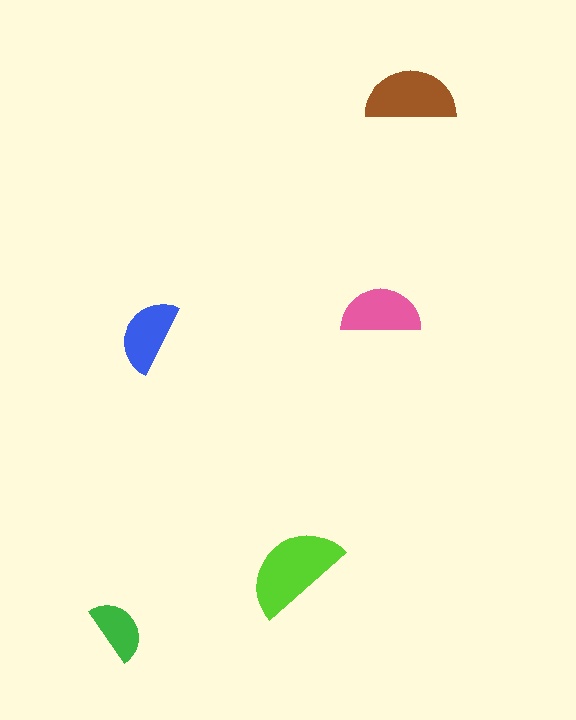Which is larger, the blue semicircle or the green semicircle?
The blue one.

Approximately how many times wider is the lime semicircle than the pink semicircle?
About 1.5 times wider.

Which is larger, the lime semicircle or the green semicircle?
The lime one.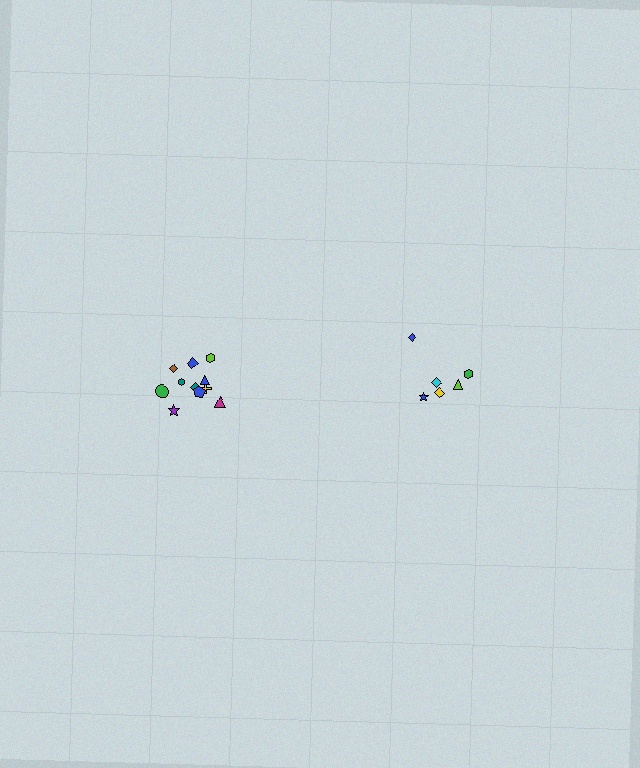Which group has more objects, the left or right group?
The left group.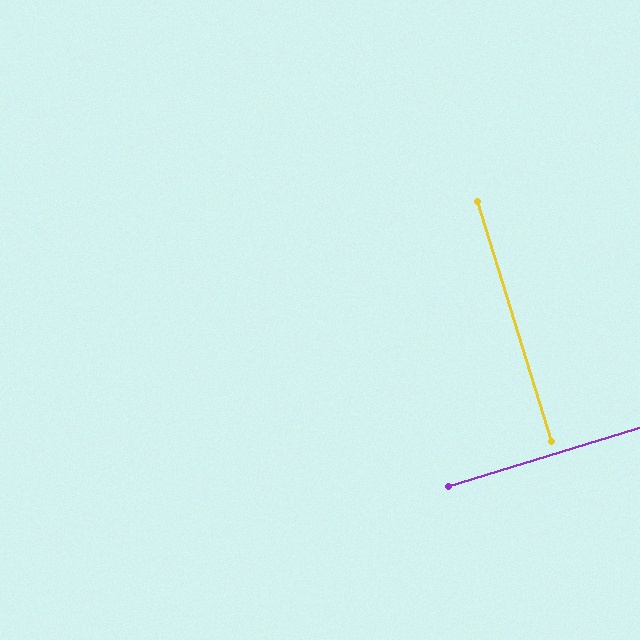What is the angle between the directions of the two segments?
Approximately 90 degrees.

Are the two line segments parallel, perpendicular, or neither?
Perpendicular — they meet at approximately 90°.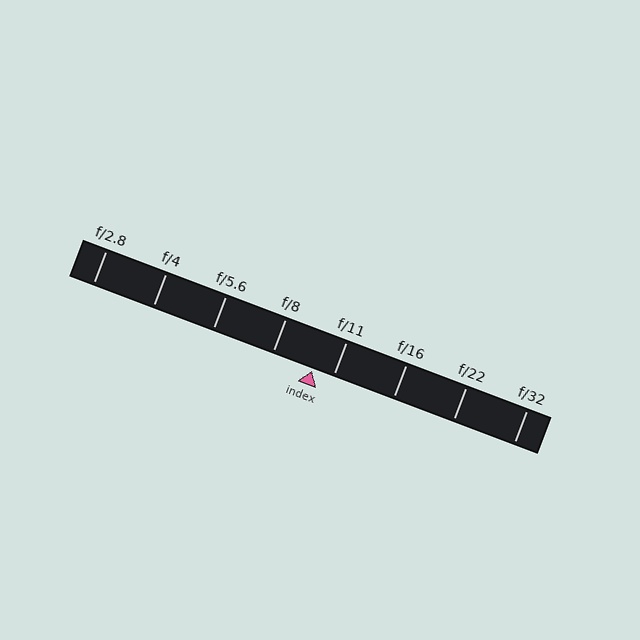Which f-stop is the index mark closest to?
The index mark is closest to f/11.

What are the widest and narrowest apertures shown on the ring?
The widest aperture shown is f/2.8 and the narrowest is f/32.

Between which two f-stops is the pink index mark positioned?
The index mark is between f/8 and f/11.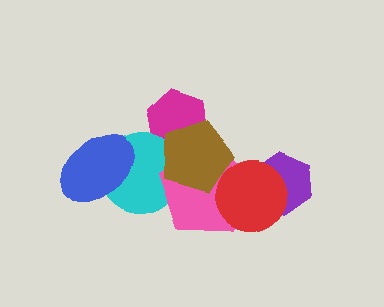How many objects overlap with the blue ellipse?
1 object overlaps with the blue ellipse.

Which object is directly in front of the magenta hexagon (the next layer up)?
The cyan circle is directly in front of the magenta hexagon.